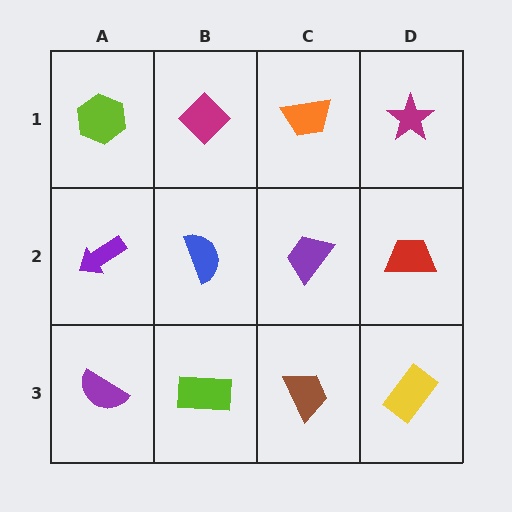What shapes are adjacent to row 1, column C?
A purple trapezoid (row 2, column C), a magenta diamond (row 1, column B), a magenta star (row 1, column D).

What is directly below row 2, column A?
A purple semicircle.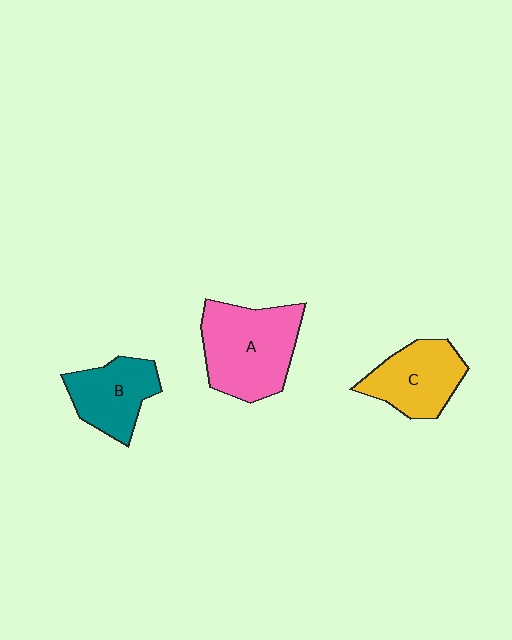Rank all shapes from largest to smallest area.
From largest to smallest: A (pink), C (yellow), B (teal).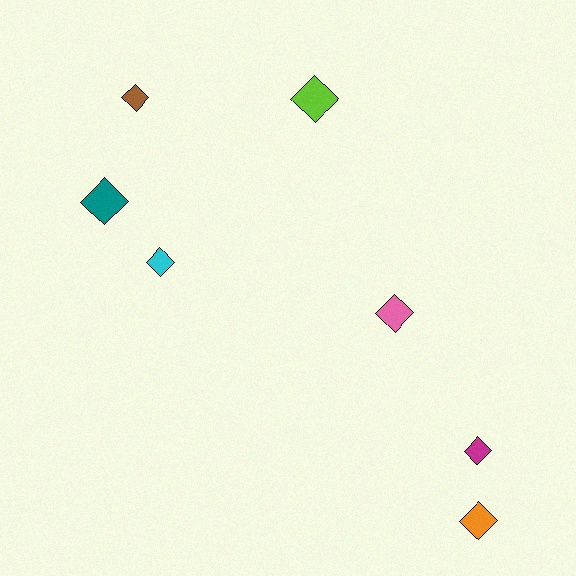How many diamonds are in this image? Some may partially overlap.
There are 7 diamonds.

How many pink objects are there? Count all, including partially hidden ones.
There is 1 pink object.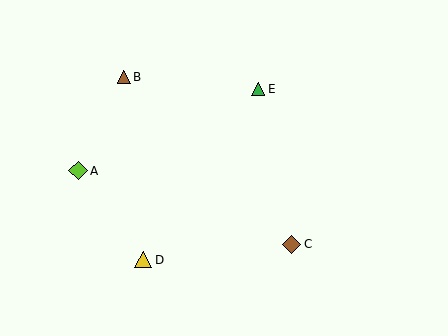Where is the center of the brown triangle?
The center of the brown triangle is at (124, 77).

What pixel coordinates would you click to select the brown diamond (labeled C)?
Click at (292, 244) to select the brown diamond C.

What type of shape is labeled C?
Shape C is a brown diamond.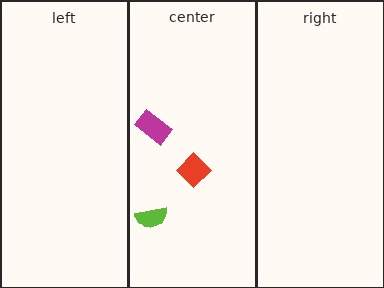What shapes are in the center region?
The magenta rectangle, the lime semicircle, the red diamond.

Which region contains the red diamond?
The center region.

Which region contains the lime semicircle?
The center region.